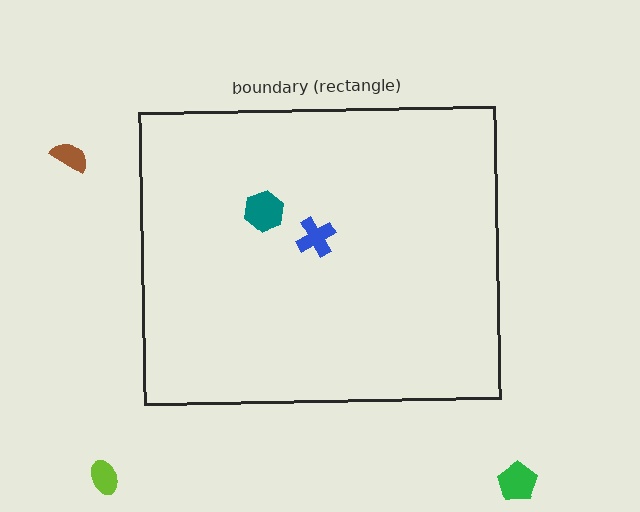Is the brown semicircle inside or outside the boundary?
Outside.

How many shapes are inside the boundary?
2 inside, 3 outside.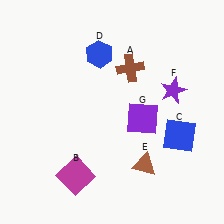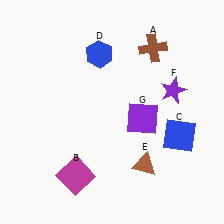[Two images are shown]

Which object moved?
The brown cross (A) moved right.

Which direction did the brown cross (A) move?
The brown cross (A) moved right.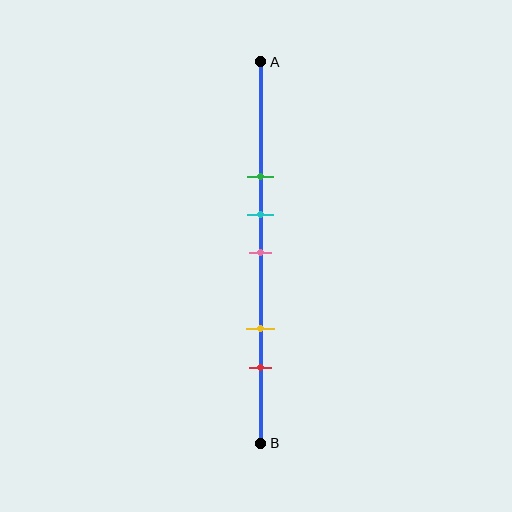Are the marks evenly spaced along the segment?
No, the marks are not evenly spaced.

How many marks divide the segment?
There are 5 marks dividing the segment.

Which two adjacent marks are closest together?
The cyan and pink marks are the closest adjacent pair.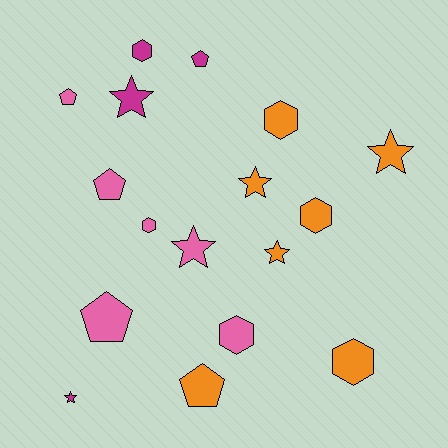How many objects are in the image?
There are 17 objects.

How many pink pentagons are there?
There are 3 pink pentagons.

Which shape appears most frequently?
Star, with 6 objects.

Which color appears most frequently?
Orange, with 7 objects.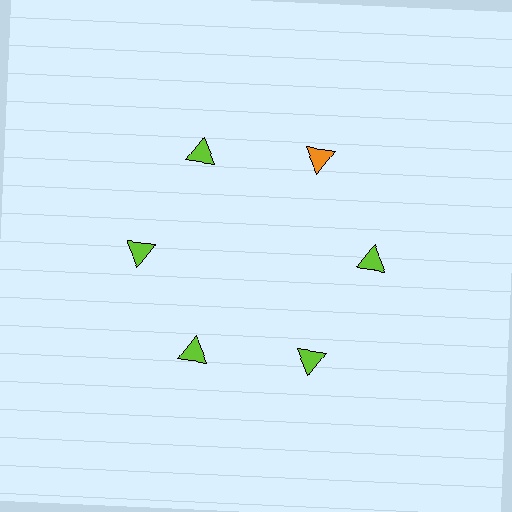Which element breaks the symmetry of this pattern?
The orange triangle at roughly the 1 o'clock position breaks the symmetry. All other shapes are lime triangles.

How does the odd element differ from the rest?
It has a different color: orange instead of lime.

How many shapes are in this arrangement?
There are 6 shapes arranged in a ring pattern.